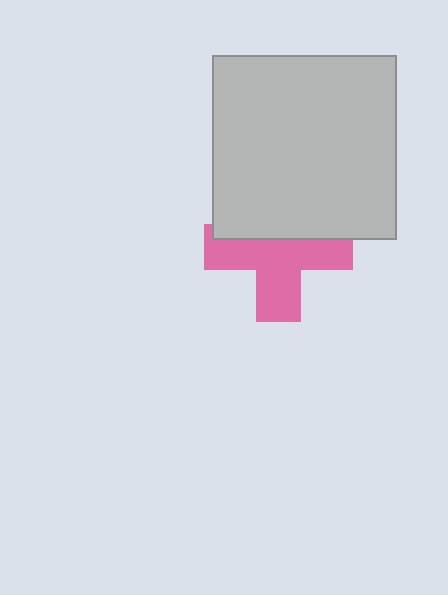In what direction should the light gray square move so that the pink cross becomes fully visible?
The light gray square should move up. That is the shortest direction to clear the overlap and leave the pink cross fully visible.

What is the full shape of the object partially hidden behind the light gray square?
The partially hidden object is a pink cross.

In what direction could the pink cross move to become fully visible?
The pink cross could move down. That would shift it out from behind the light gray square entirely.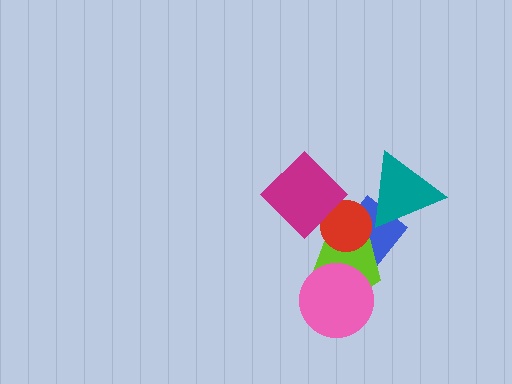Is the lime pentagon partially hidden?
Yes, it is partially covered by another shape.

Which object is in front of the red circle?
The magenta diamond is in front of the red circle.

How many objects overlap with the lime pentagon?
3 objects overlap with the lime pentagon.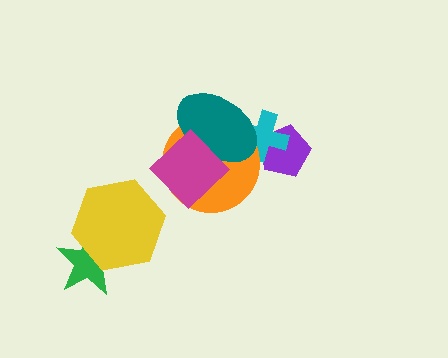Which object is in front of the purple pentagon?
The cyan cross is in front of the purple pentagon.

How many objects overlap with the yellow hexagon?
1 object overlaps with the yellow hexagon.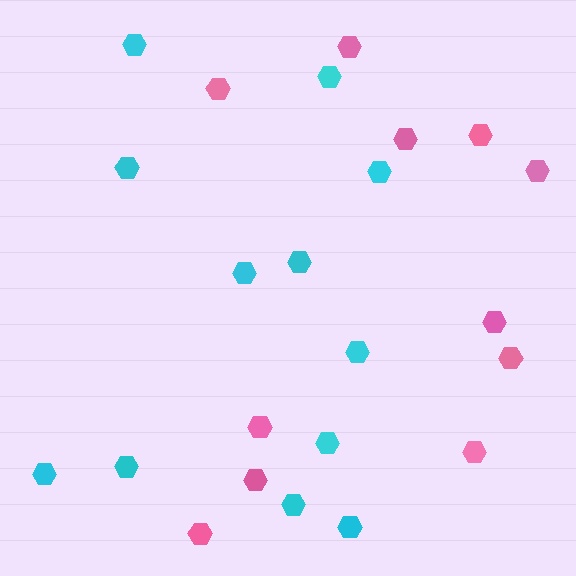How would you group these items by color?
There are 2 groups: one group of pink hexagons (11) and one group of cyan hexagons (12).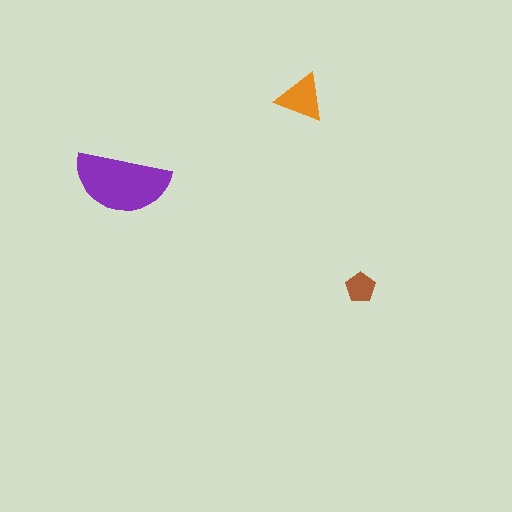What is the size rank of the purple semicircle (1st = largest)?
1st.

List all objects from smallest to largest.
The brown pentagon, the orange triangle, the purple semicircle.